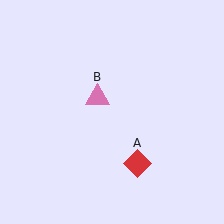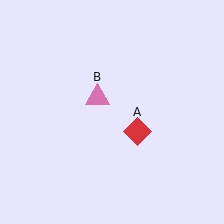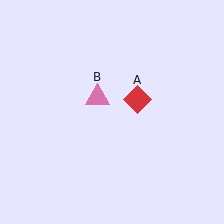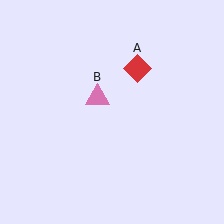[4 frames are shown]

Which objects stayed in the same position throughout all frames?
Pink triangle (object B) remained stationary.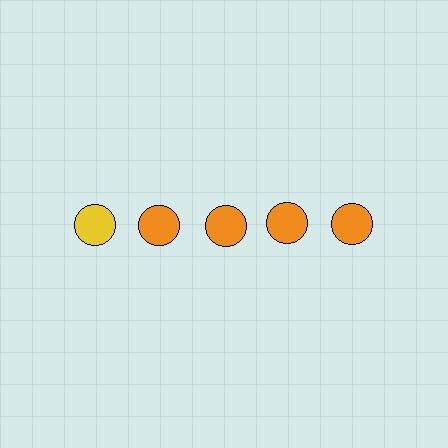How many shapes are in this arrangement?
There are 5 shapes arranged in a grid pattern.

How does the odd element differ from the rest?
It has a different color: yellow instead of orange.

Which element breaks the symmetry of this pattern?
The yellow circle in the top row, leftmost column breaks the symmetry. All other shapes are orange circles.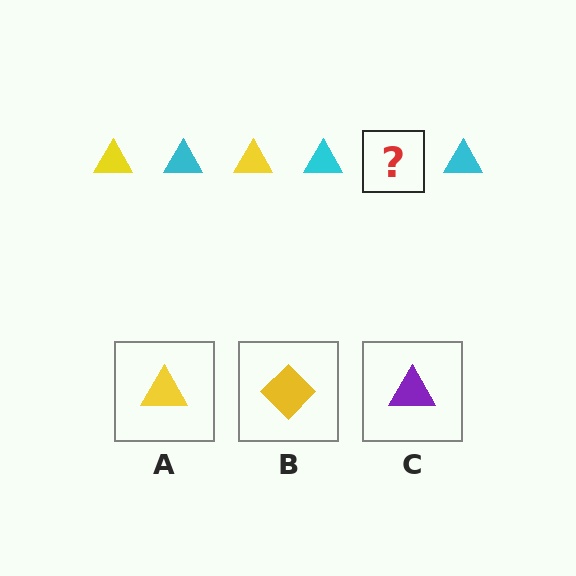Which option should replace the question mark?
Option A.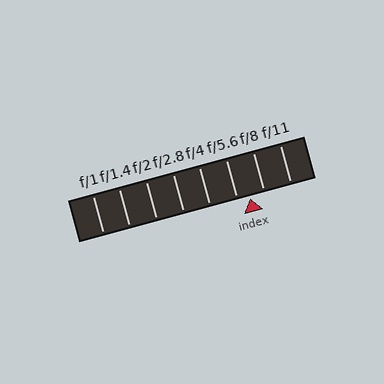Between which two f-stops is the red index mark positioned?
The index mark is between f/5.6 and f/8.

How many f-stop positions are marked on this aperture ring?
There are 8 f-stop positions marked.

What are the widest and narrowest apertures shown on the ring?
The widest aperture shown is f/1 and the narrowest is f/11.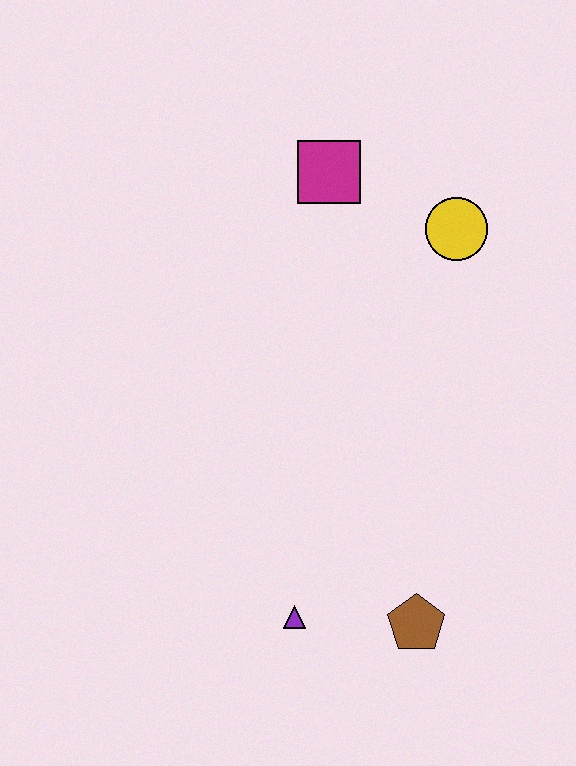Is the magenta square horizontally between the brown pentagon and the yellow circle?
No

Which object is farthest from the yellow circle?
The purple triangle is farthest from the yellow circle.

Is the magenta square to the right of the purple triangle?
Yes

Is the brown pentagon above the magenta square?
No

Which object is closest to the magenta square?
The yellow circle is closest to the magenta square.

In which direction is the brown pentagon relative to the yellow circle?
The brown pentagon is below the yellow circle.